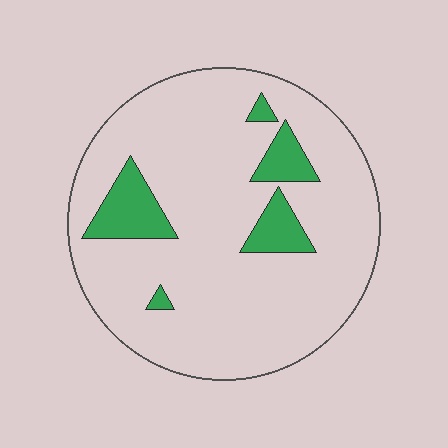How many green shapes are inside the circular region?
5.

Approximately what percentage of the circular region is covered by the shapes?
Approximately 15%.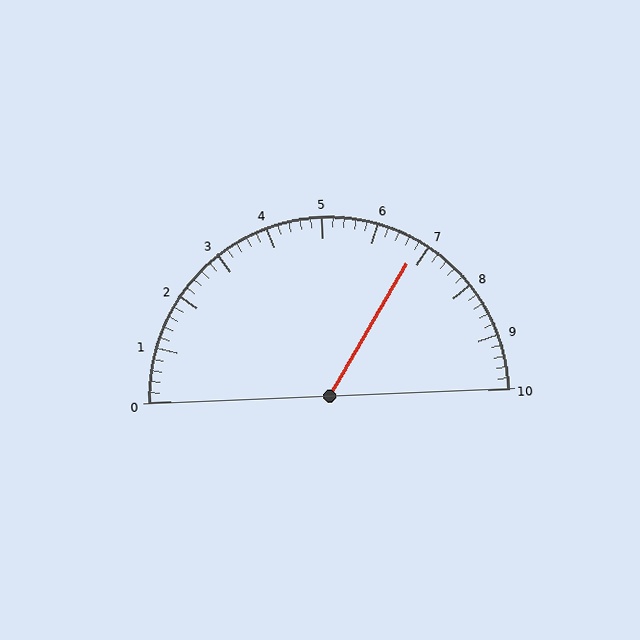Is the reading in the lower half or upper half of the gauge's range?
The reading is in the upper half of the range (0 to 10).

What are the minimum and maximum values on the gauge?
The gauge ranges from 0 to 10.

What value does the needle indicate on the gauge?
The needle indicates approximately 6.8.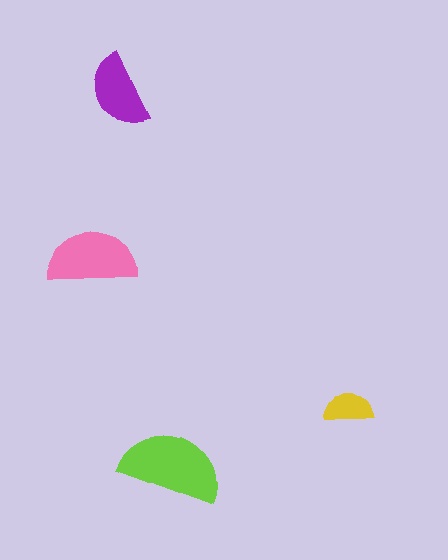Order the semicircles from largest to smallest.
the lime one, the pink one, the purple one, the yellow one.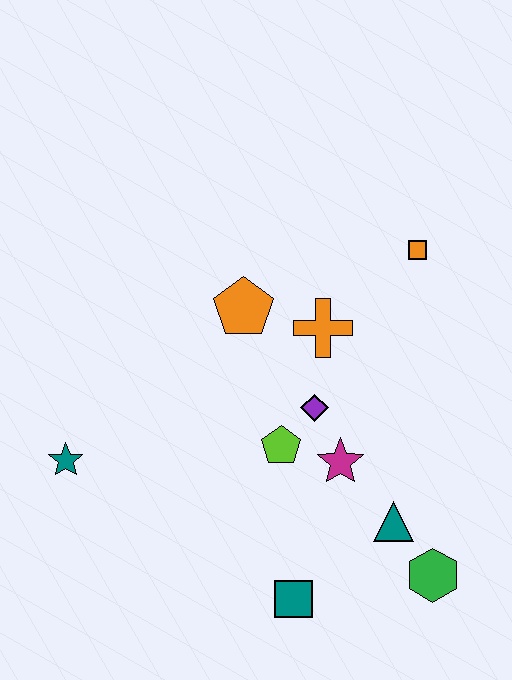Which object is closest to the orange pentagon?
The orange cross is closest to the orange pentagon.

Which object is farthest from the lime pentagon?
The orange square is farthest from the lime pentagon.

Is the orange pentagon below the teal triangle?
No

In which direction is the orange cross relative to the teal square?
The orange cross is above the teal square.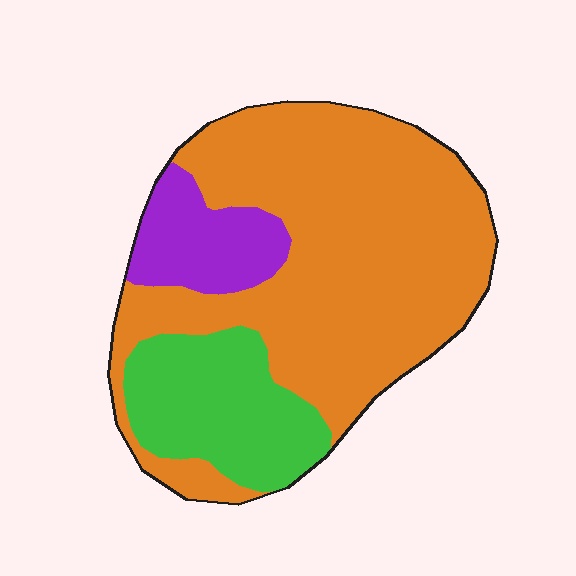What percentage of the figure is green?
Green takes up about one fifth (1/5) of the figure.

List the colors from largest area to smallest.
From largest to smallest: orange, green, purple.